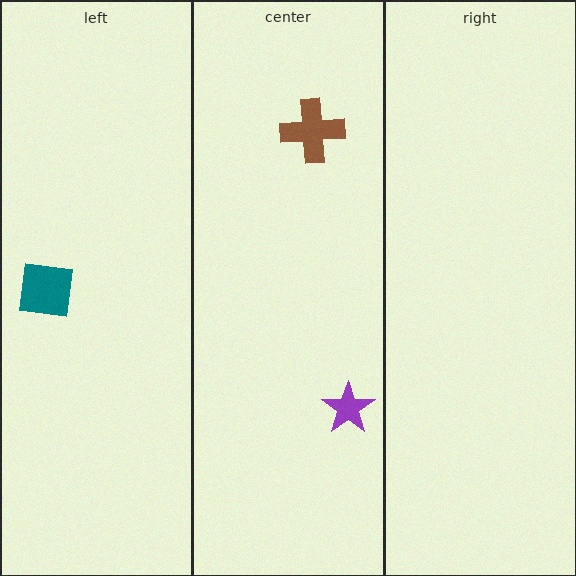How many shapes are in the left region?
1.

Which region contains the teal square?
The left region.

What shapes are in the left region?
The teal square.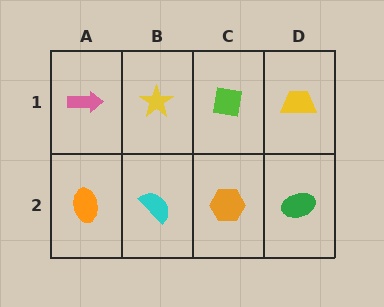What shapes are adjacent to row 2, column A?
A pink arrow (row 1, column A), a cyan semicircle (row 2, column B).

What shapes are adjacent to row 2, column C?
A lime square (row 1, column C), a cyan semicircle (row 2, column B), a green ellipse (row 2, column D).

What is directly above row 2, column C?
A lime square.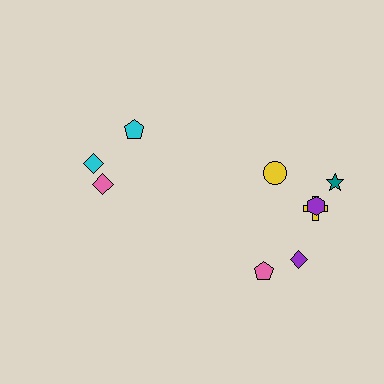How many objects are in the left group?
There are 3 objects.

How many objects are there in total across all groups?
There are 9 objects.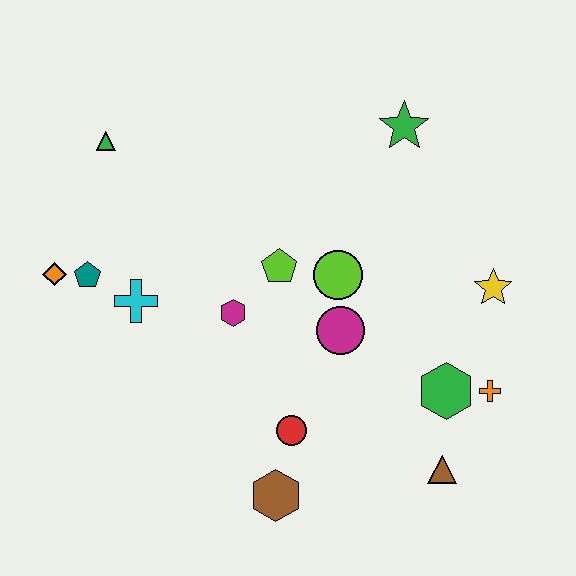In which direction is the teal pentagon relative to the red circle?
The teal pentagon is to the left of the red circle.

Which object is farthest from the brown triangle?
The green triangle is farthest from the brown triangle.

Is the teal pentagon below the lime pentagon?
Yes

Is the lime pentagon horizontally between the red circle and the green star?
No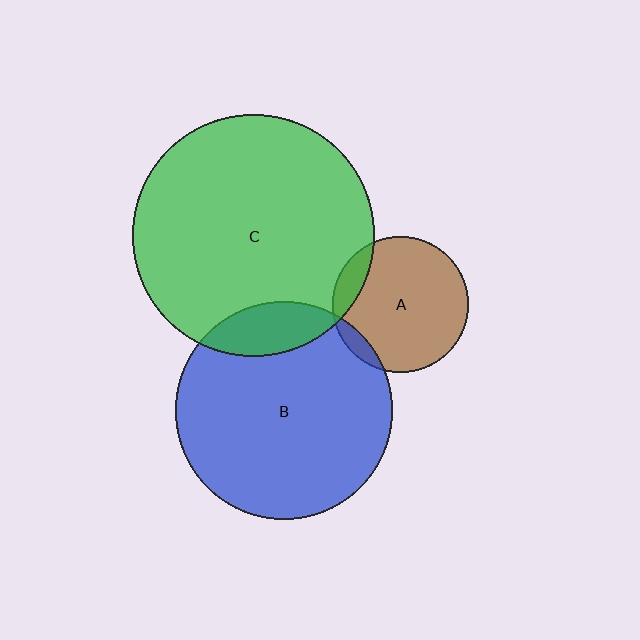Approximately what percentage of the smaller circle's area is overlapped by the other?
Approximately 5%.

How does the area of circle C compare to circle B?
Approximately 1.2 times.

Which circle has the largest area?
Circle C (green).